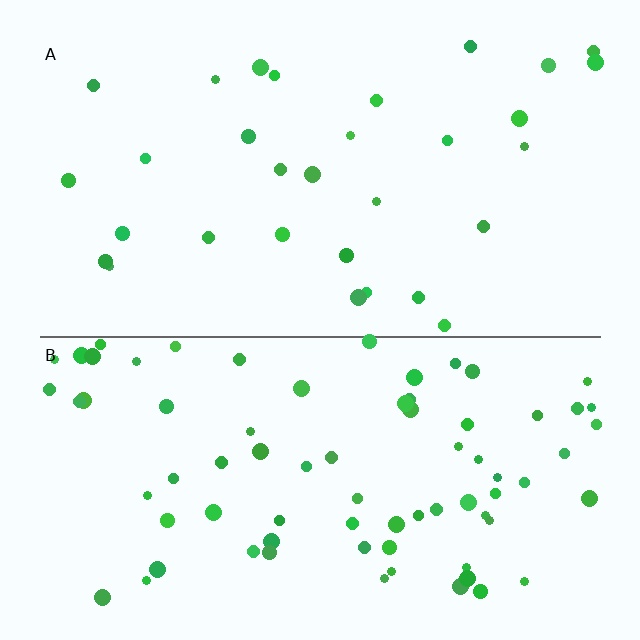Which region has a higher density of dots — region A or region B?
B (the bottom).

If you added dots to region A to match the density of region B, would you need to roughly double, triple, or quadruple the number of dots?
Approximately double.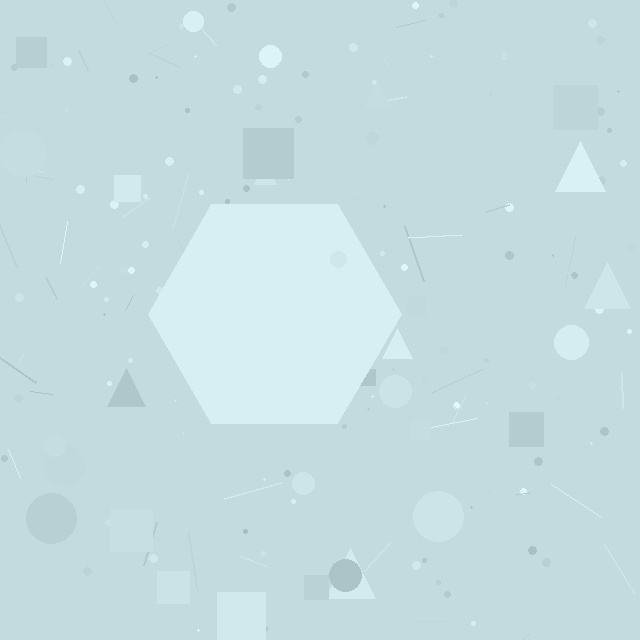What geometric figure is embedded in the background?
A hexagon is embedded in the background.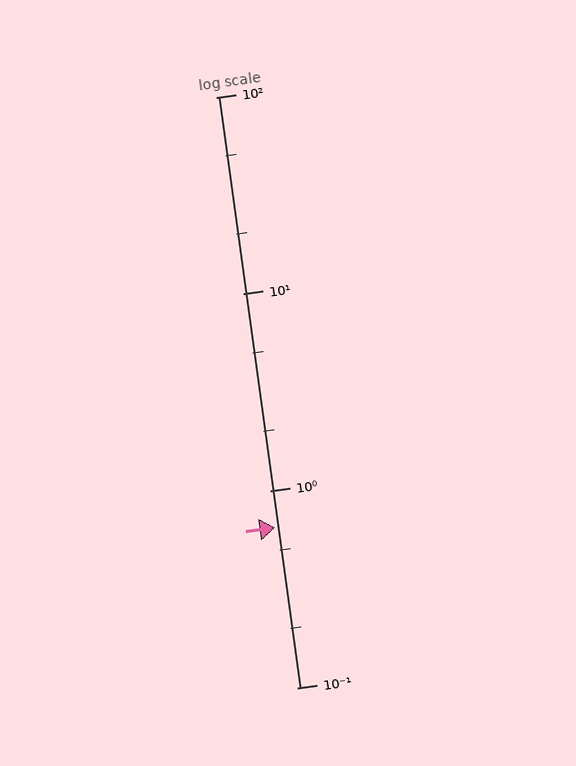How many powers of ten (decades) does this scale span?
The scale spans 3 decades, from 0.1 to 100.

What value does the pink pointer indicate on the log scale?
The pointer indicates approximately 0.65.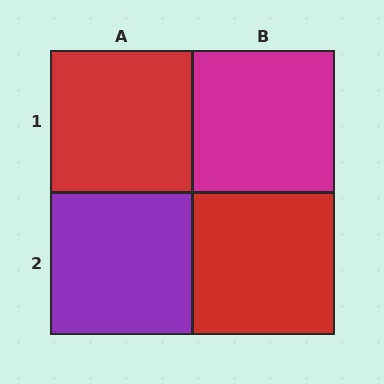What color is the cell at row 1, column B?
Magenta.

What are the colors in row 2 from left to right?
Purple, red.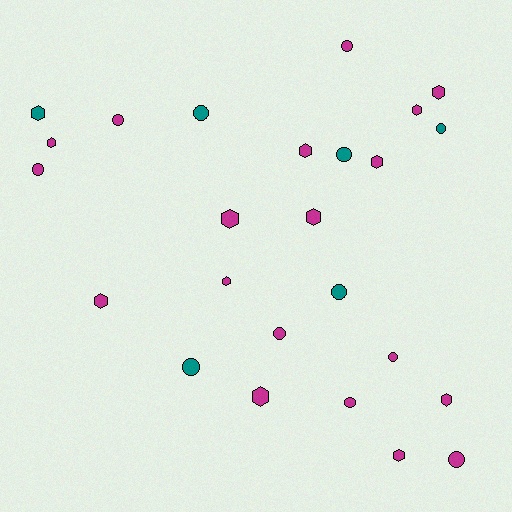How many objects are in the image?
There are 25 objects.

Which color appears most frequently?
Magenta, with 19 objects.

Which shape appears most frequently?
Hexagon, with 13 objects.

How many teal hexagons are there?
There is 1 teal hexagon.